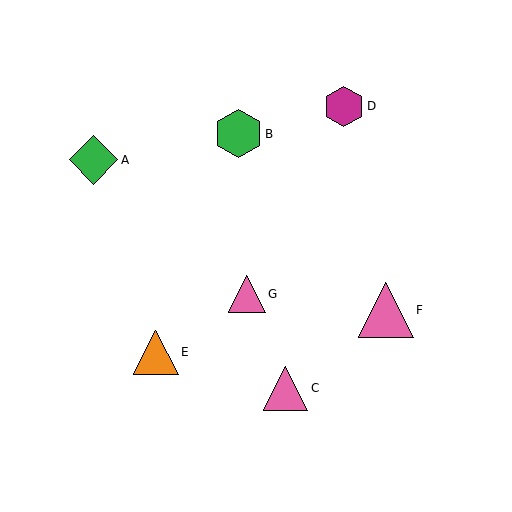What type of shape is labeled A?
Shape A is a green diamond.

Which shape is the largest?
The pink triangle (labeled F) is the largest.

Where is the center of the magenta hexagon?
The center of the magenta hexagon is at (344, 106).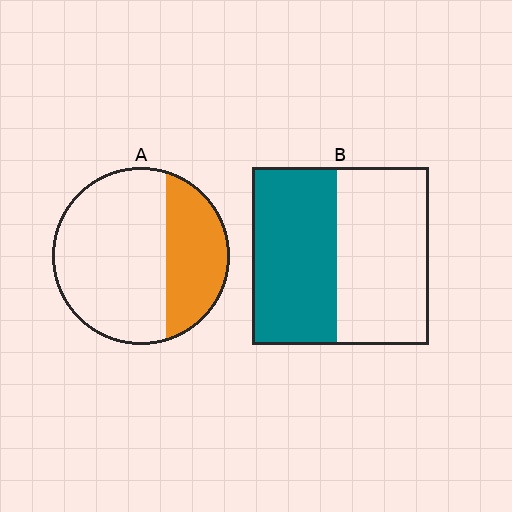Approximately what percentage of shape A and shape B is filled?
A is approximately 30% and B is approximately 50%.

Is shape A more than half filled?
No.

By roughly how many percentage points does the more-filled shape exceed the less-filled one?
By roughly 15 percentage points (B over A).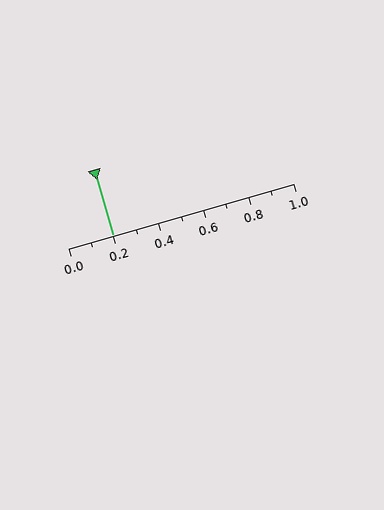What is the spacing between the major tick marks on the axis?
The major ticks are spaced 0.2 apart.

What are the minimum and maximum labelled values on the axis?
The axis runs from 0.0 to 1.0.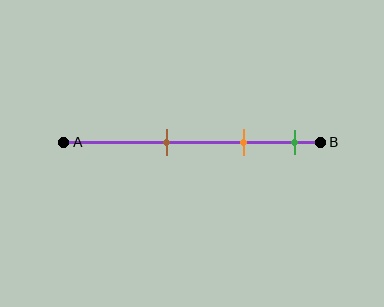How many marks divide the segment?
There are 3 marks dividing the segment.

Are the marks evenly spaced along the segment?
Yes, the marks are approximately evenly spaced.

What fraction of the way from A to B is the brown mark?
The brown mark is approximately 40% (0.4) of the way from A to B.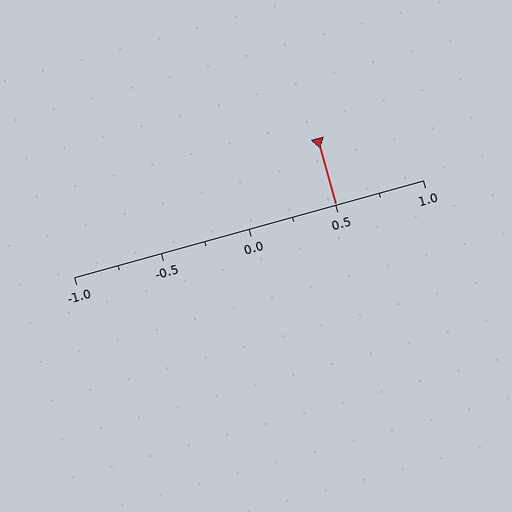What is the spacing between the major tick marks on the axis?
The major ticks are spaced 0.5 apart.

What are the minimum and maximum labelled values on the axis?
The axis runs from -1.0 to 1.0.